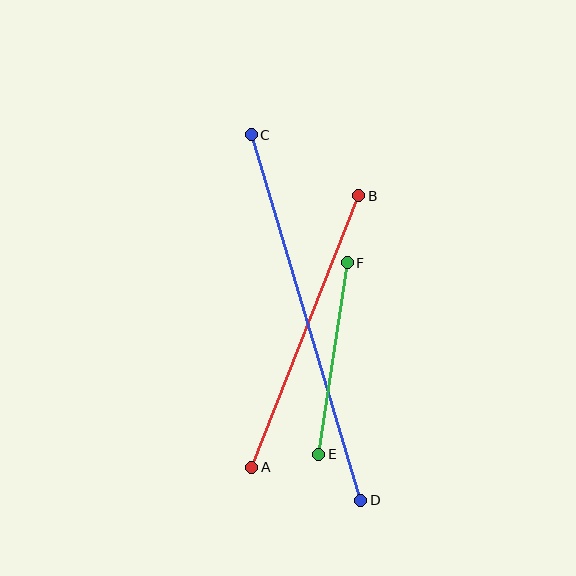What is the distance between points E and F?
The distance is approximately 194 pixels.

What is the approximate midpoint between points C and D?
The midpoint is at approximately (306, 317) pixels.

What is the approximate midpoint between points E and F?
The midpoint is at approximately (333, 358) pixels.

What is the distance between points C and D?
The distance is approximately 381 pixels.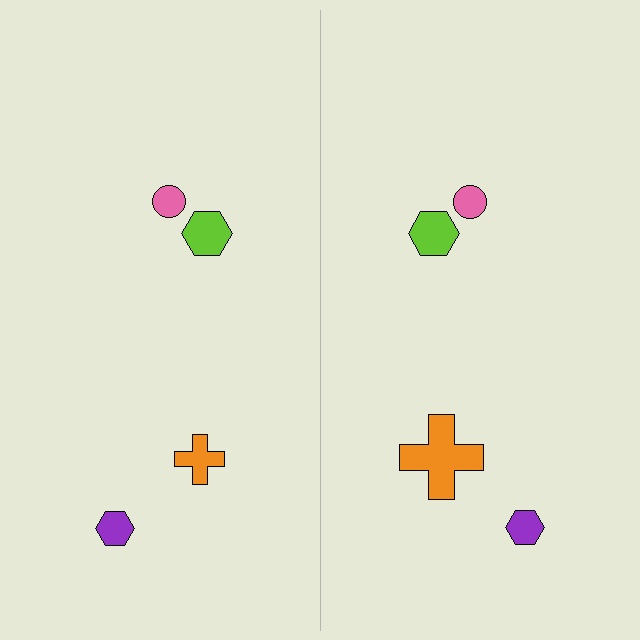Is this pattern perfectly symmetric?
No, the pattern is not perfectly symmetric. The orange cross on the right side has a different size than its mirror counterpart.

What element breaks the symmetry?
The orange cross on the right side has a different size than its mirror counterpart.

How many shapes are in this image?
There are 8 shapes in this image.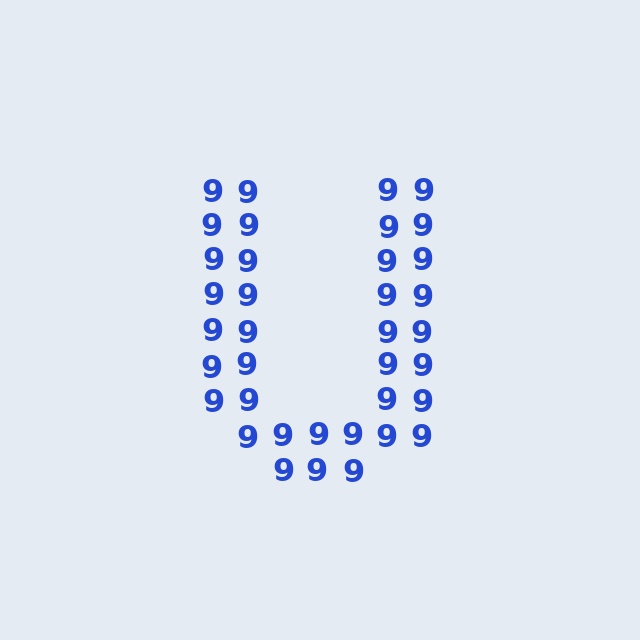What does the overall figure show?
The overall figure shows the letter U.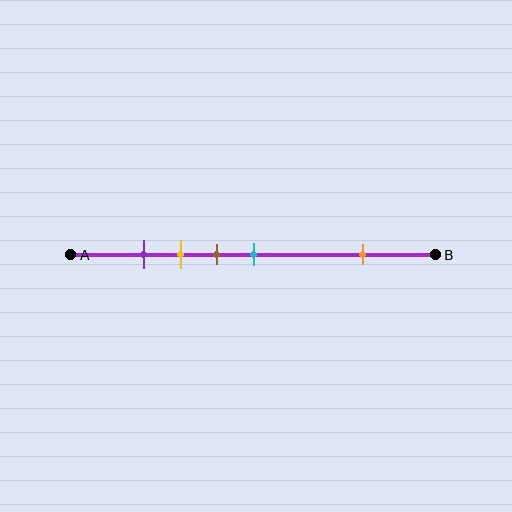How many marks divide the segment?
There are 5 marks dividing the segment.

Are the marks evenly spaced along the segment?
No, the marks are not evenly spaced.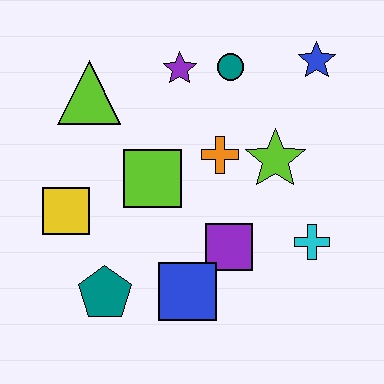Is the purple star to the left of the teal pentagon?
No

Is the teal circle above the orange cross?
Yes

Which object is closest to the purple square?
The blue square is closest to the purple square.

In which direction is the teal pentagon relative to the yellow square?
The teal pentagon is below the yellow square.